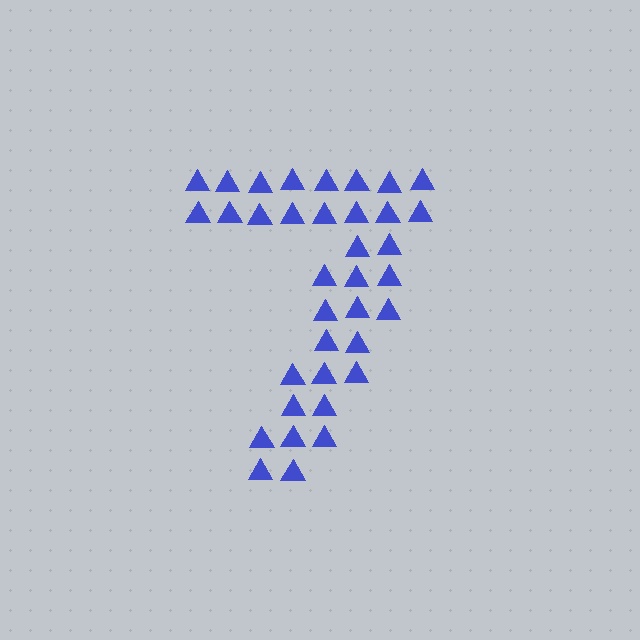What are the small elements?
The small elements are triangles.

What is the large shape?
The large shape is the digit 7.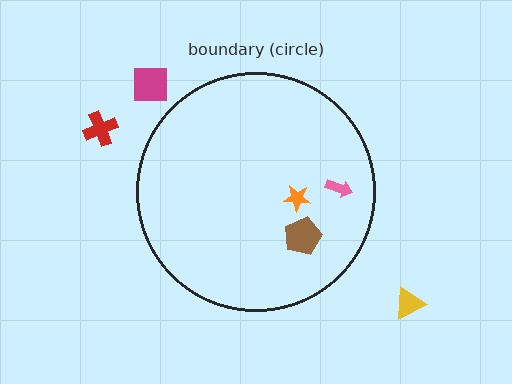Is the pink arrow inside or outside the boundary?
Inside.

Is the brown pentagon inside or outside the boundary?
Inside.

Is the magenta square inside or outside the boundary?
Outside.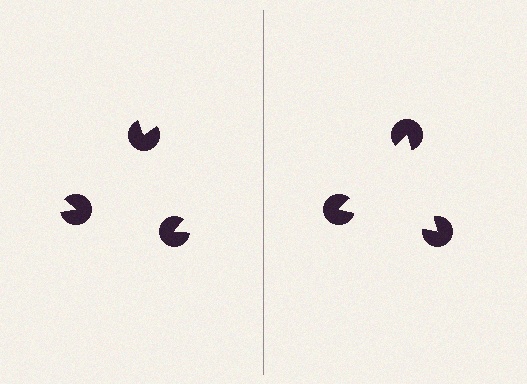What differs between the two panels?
The pac-man discs are positioned identically on both sides; only the wedge orientations differ. On the right they align to a triangle; on the left they are misaligned.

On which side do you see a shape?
An illusory triangle appears on the right side. On the left side the wedge cuts are rotated, so no coherent shape forms.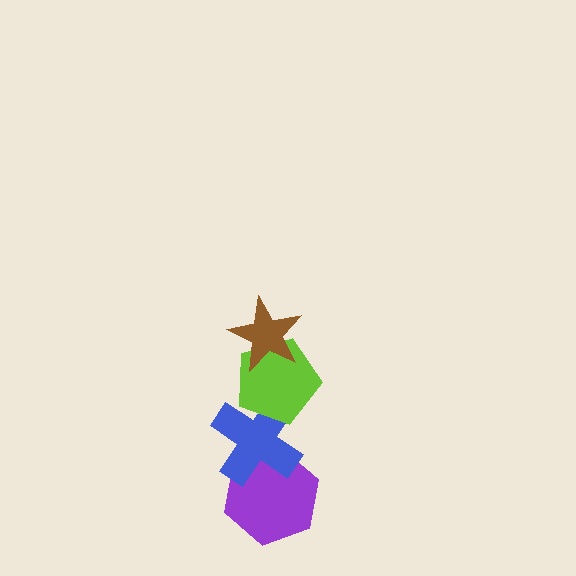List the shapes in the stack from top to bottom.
From top to bottom: the brown star, the lime pentagon, the blue cross, the purple hexagon.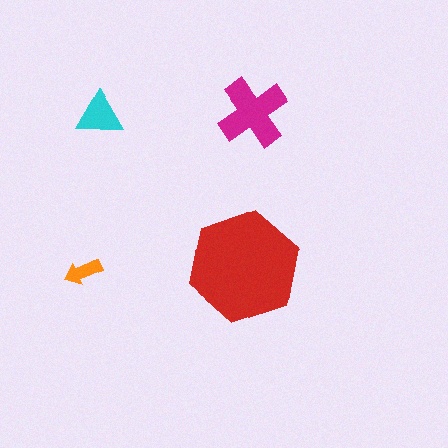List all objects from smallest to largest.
The orange arrow, the cyan triangle, the magenta cross, the red hexagon.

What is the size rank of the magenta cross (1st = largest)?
2nd.